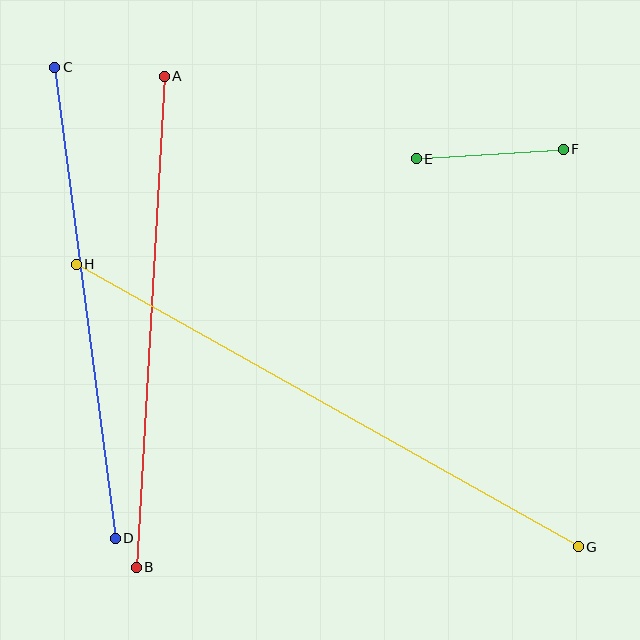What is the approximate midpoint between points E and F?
The midpoint is at approximately (490, 154) pixels.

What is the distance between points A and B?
The distance is approximately 492 pixels.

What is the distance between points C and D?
The distance is approximately 475 pixels.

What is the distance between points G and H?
The distance is approximately 576 pixels.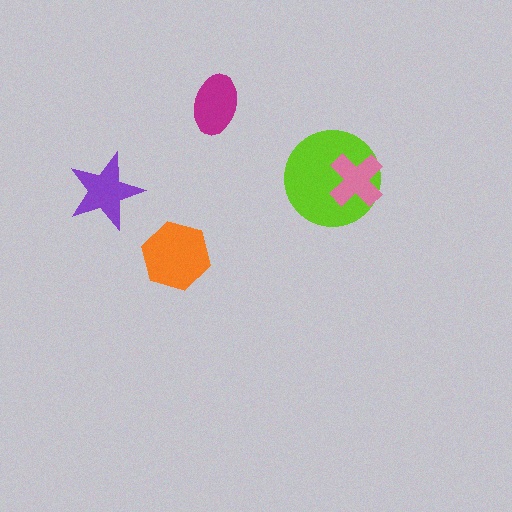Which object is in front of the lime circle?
The pink cross is in front of the lime circle.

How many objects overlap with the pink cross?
1 object overlaps with the pink cross.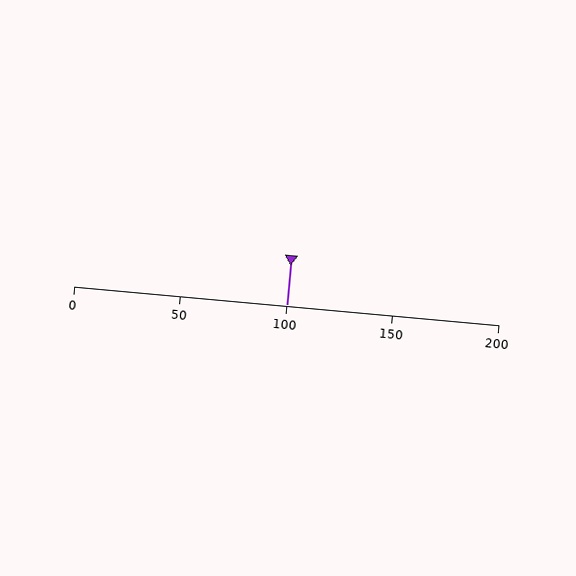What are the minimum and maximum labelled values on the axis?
The axis runs from 0 to 200.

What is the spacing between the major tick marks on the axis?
The major ticks are spaced 50 apart.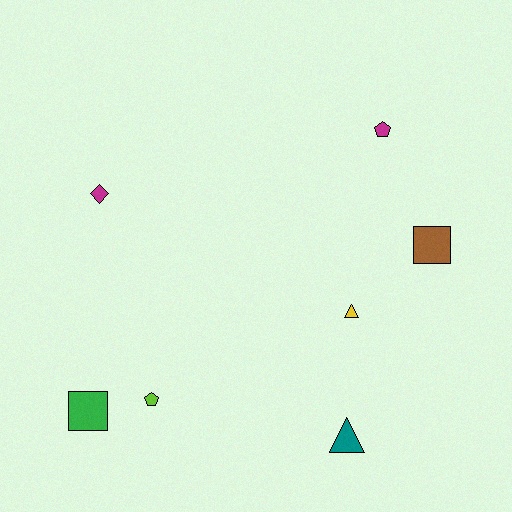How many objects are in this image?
There are 7 objects.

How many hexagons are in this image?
There are no hexagons.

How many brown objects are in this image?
There is 1 brown object.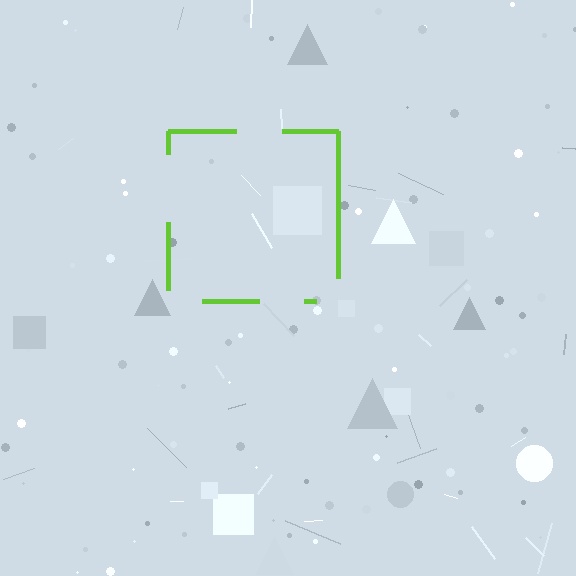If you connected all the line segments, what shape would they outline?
They would outline a square.